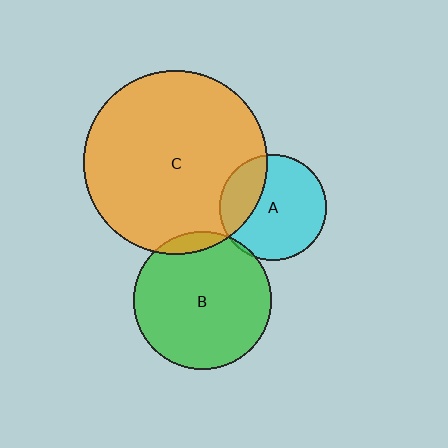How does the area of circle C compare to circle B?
Approximately 1.8 times.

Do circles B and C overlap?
Yes.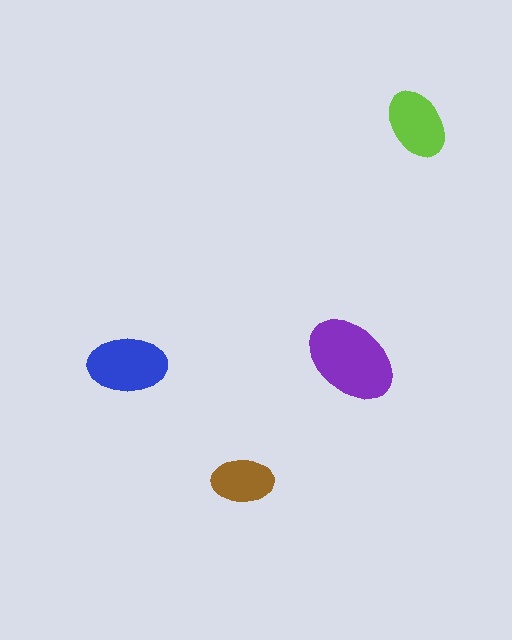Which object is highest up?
The lime ellipse is topmost.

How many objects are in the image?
There are 4 objects in the image.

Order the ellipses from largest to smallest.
the purple one, the blue one, the lime one, the brown one.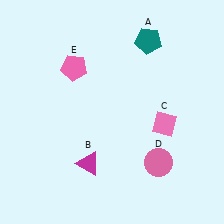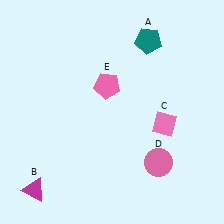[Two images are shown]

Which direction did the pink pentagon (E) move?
The pink pentagon (E) moved right.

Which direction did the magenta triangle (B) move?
The magenta triangle (B) moved left.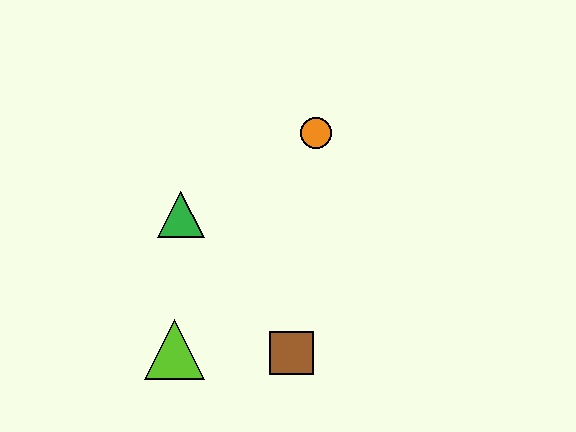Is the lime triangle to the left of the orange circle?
Yes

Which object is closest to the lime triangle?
The brown square is closest to the lime triangle.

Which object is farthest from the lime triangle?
The orange circle is farthest from the lime triangle.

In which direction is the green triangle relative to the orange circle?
The green triangle is to the left of the orange circle.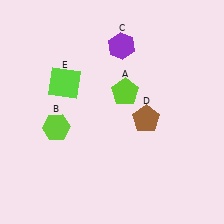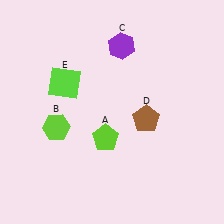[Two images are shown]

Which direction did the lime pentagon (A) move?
The lime pentagon (A) moved down.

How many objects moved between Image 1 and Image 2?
1 object moved between the two images.